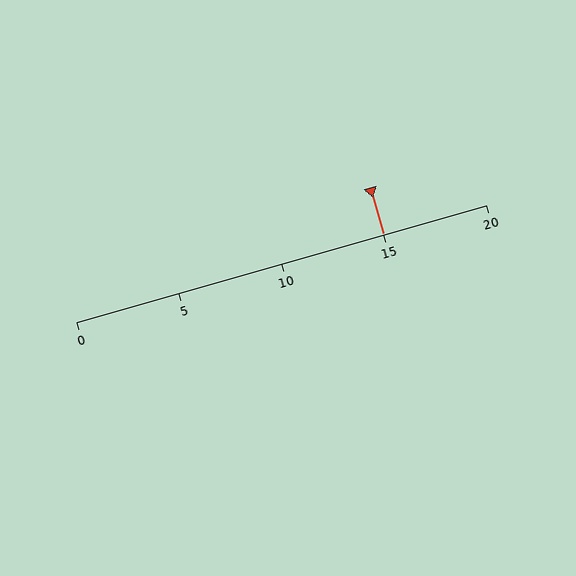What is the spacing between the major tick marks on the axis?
The major ticks are spaced 5 apart.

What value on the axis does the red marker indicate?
The marker indicates approximately 15.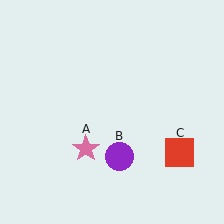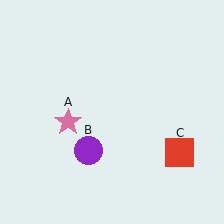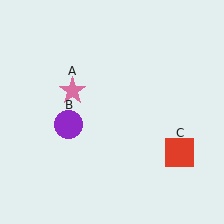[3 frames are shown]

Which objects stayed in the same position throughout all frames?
Red square (object C) remained stationary.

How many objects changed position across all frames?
2 objects changed position: pink star (object A), purple circle (object B).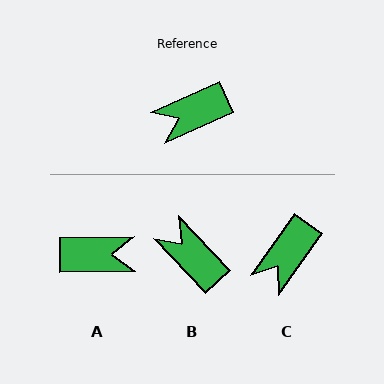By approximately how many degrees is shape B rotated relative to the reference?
Approximately 72 degrees clockwise.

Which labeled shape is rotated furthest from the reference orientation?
A, about 156 degrees away.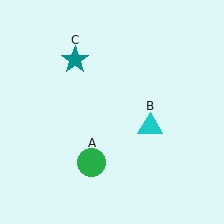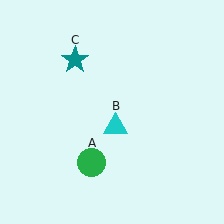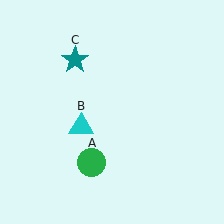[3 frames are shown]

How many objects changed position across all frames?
1 object changed position: cyan triangle (object B).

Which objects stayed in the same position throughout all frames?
Green circle (object A) and teal star (object C) remained stationary.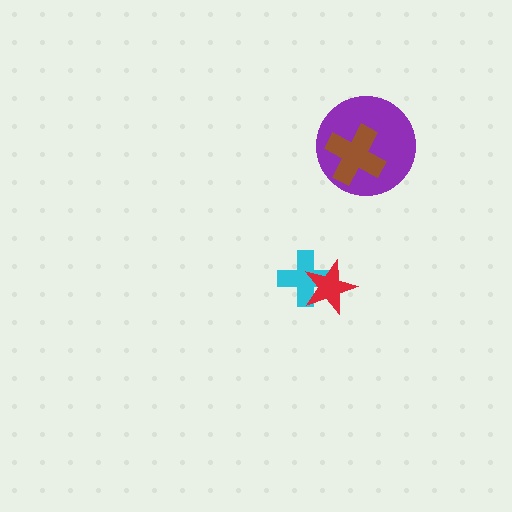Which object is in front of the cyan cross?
The red star is in front of the cyan cross.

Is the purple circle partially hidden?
Yes, it is partially covered by another shape.